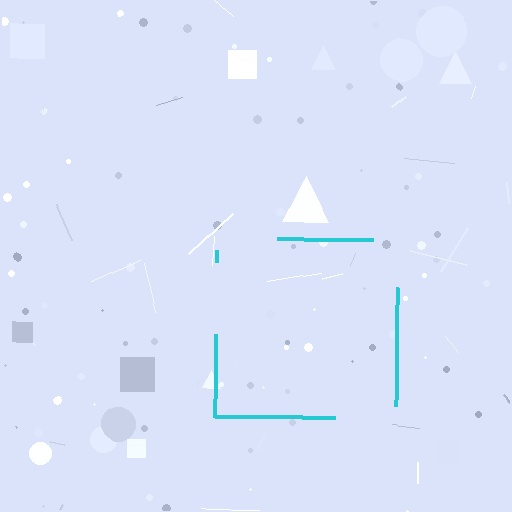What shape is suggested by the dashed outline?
The dashed outline suggests a square.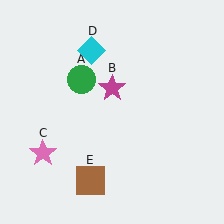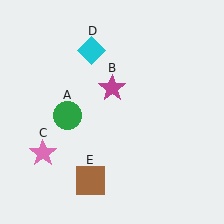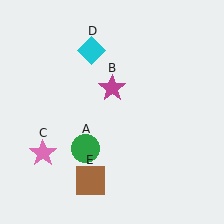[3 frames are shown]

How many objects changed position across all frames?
1 object changed position: green circle (object A).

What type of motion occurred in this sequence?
The green circle (object A) rotated counterclockwise around the center of the scene.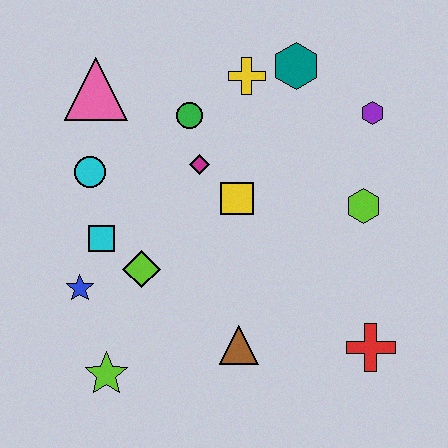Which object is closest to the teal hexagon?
The yellow cross is closest to the teal hexagon.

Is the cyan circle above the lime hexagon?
Yes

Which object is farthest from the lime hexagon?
The lime star is farthest from the lime hexagon.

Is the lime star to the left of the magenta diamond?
Yes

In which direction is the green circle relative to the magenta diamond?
The green circle is above the magenta diamond.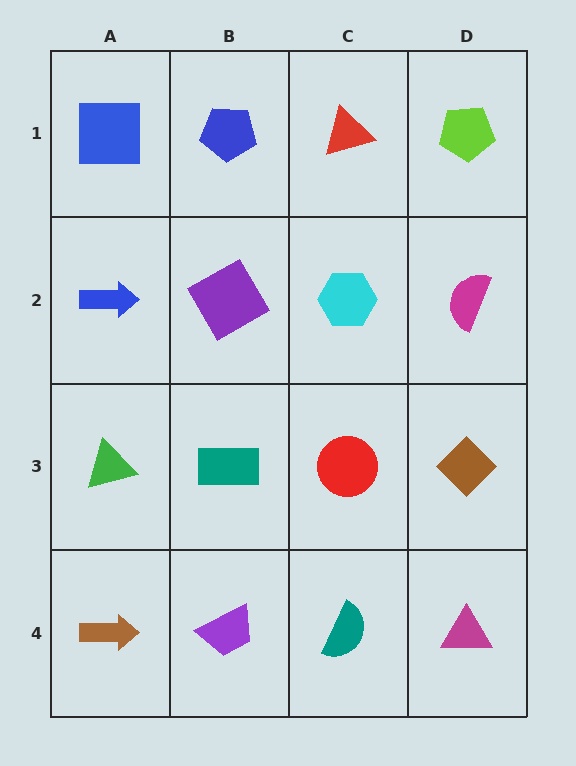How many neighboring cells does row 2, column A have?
3.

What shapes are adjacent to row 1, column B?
A purple square (row 2, column B), a blue square (row 1, column A), a red triangle (row 1, column C).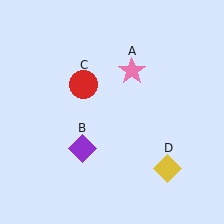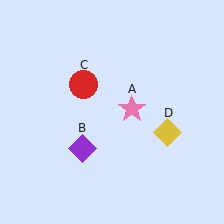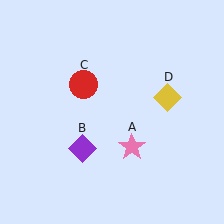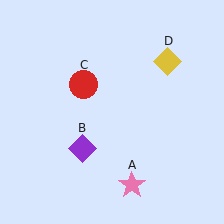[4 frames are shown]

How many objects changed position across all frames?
2 objects changed position: pink star (object A), yellow diamond (object D).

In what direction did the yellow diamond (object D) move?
The yellow diamond (object D) moved up.